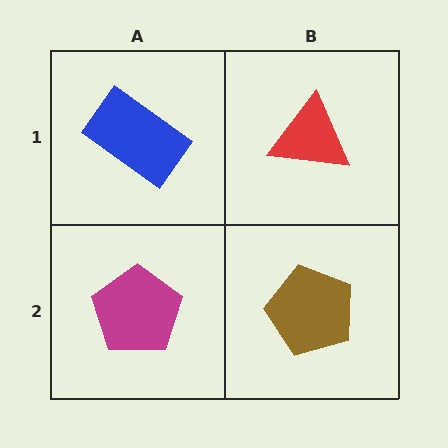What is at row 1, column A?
A blue rectangle.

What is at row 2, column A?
A magenta pentagon.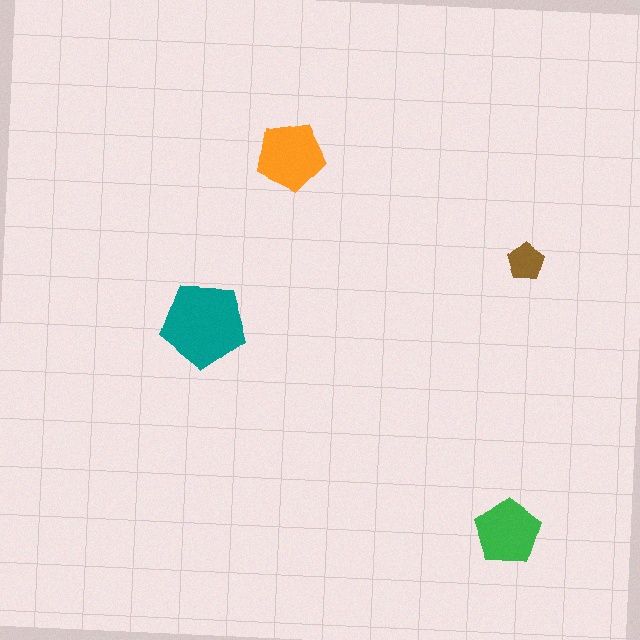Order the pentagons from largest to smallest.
the teal one, the orange one, the green one, the brown one.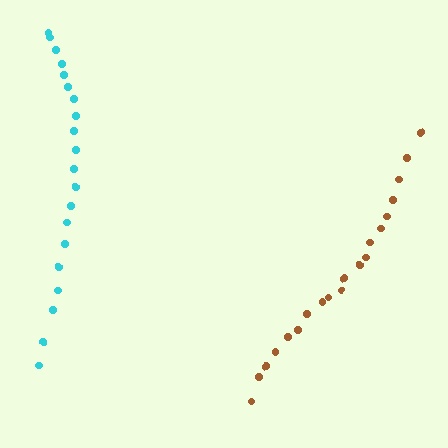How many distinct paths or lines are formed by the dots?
There are 2 distinct paths.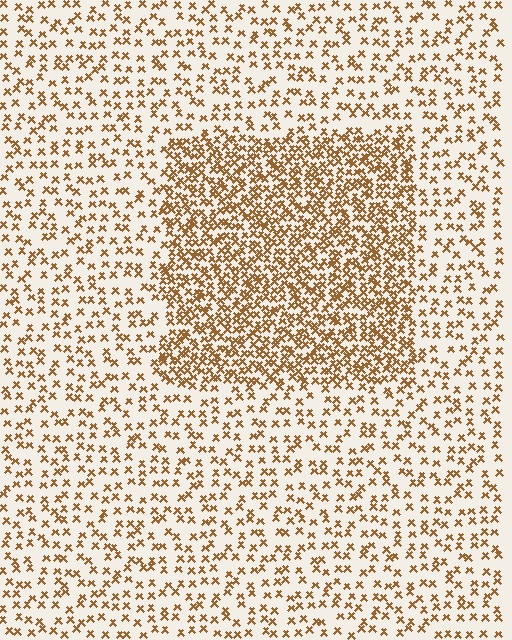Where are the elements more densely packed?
The elements are more densely packed inside the rectangle boundary.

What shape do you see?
I see a rectangle.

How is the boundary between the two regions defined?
The boundary is defined by a change in element density (approximately 2.4x ratio). All elements are the same color, size, and shape.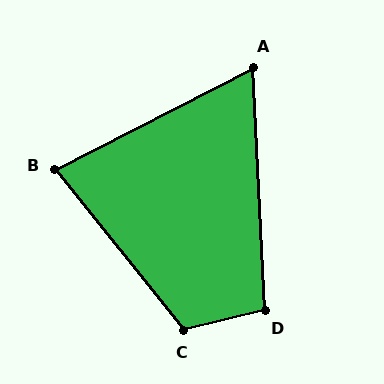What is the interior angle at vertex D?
Approximately 101 degrees (obtuse).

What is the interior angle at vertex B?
Approximately 79 degrees (acute).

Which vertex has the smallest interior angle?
A, at approximately 66 degrees.